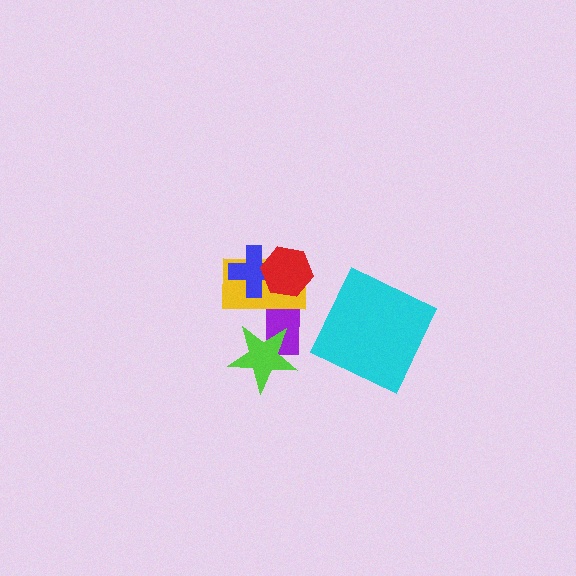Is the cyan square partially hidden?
No, no other shape covers it.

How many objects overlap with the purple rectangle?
2 objects overlap with the purple rectangle.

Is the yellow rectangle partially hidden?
Yes, it is partially covered by another shape.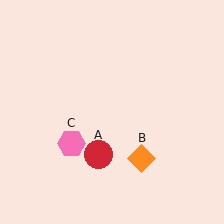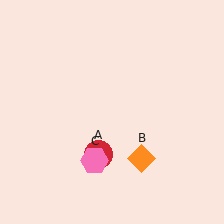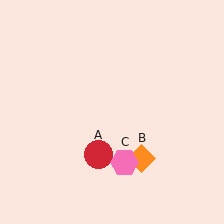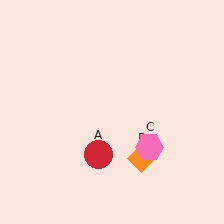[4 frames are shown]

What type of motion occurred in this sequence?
The pink hexagon (object C) rotated counterclockwise around the center of the scene.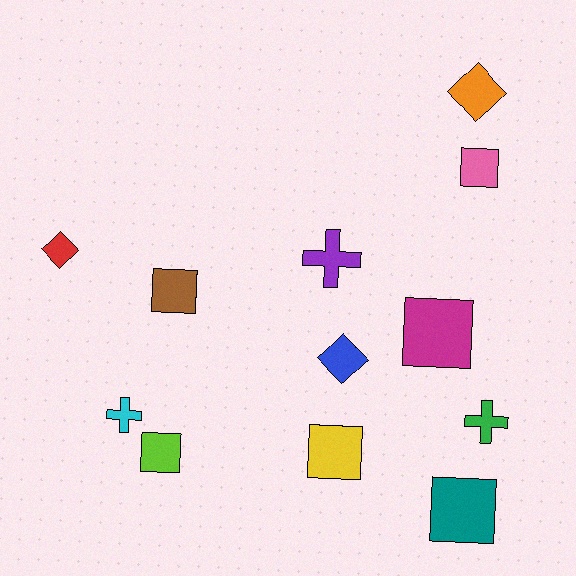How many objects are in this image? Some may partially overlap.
There are 12 objects.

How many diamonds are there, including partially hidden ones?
There are 3 diamonds.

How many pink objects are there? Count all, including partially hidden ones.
There is 1 pink object.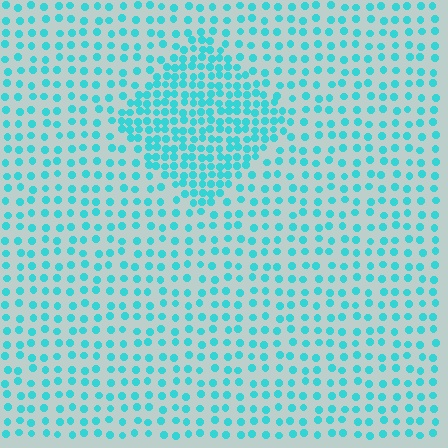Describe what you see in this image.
The image contains small cyan elements arranged at two different densities. A diamond-shaped region is visible where the elements are more densely packed than the surrounding area.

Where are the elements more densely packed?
The elements are more densely packed inside the diamond boundary.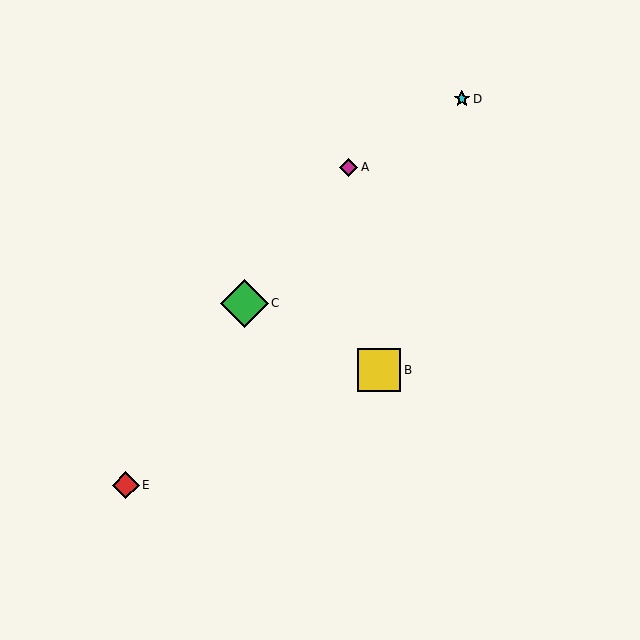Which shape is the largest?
The green diamond (labeled C) is the largest.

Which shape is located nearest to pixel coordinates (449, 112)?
The cyan star (labeled D) at (462, 99) is nearest to that location.